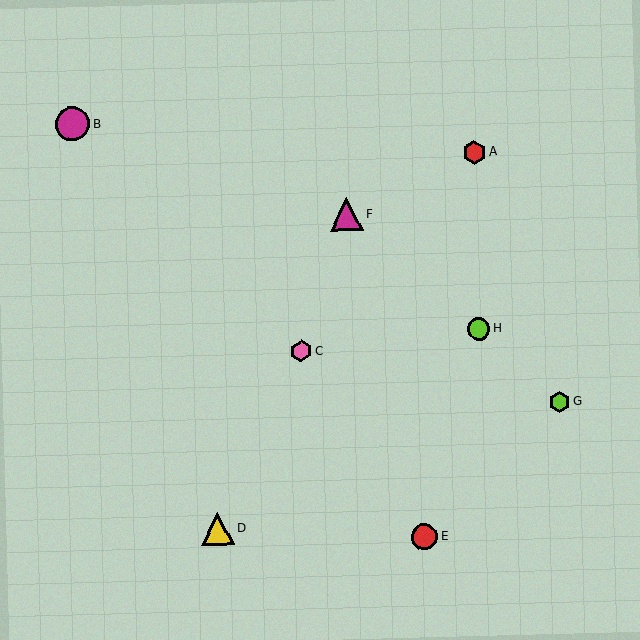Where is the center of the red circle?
The center of the red circle is at (424, 537).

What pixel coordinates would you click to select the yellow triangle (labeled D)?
Click at (217, 529) to select the yellow triangle D.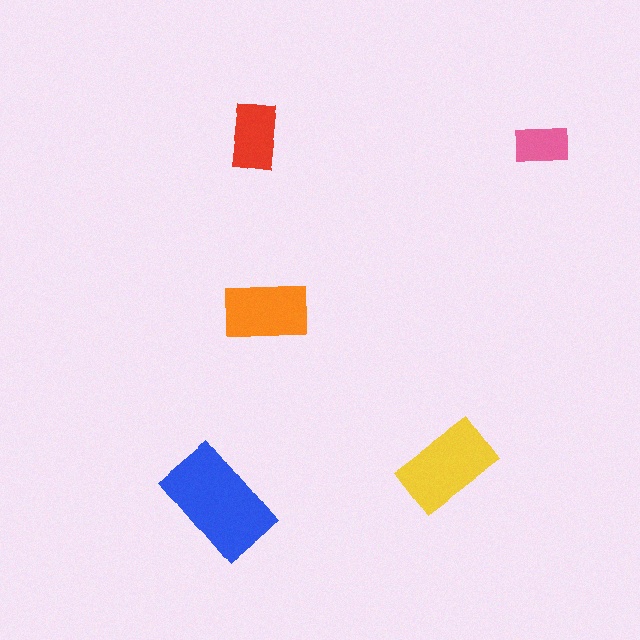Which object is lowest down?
The blue rectangle is bottommost.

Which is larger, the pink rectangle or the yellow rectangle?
The yellow one.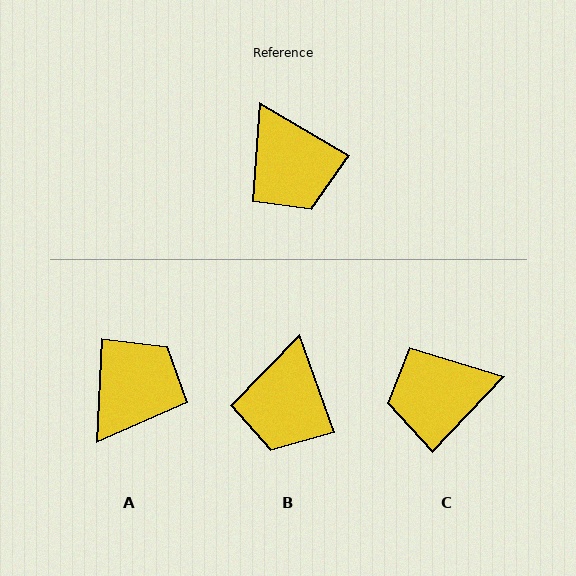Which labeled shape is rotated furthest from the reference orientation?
A, about 117 degrees away.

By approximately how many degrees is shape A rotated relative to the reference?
Approximately 117 degrees counter-clockwise.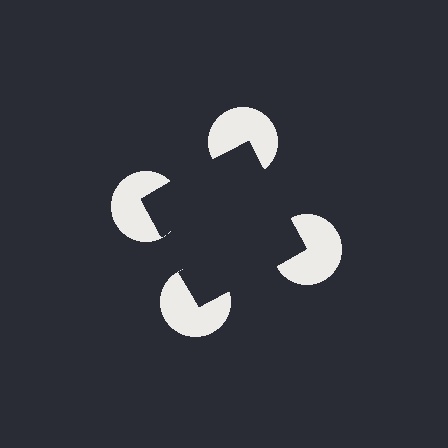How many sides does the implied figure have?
4 sides.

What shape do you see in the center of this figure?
An illusory square — its edges are inferred from the aligned wedge cuts in the pac-man discs, not physically drawn.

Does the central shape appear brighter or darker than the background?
It typically appears slightly darker than the background, even though no actual brightness change is drawn.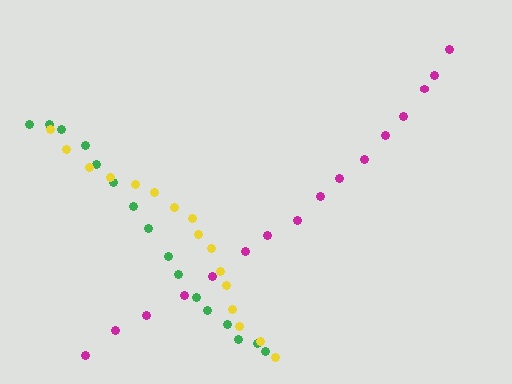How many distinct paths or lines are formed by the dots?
There are 3 distinct paths.